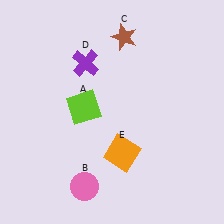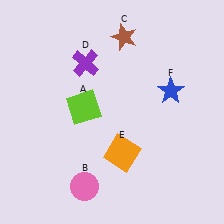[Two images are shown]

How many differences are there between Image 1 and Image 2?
There is 1 difference between the two images.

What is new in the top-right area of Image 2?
A blue star (F) was added in the top-right area of Image 2.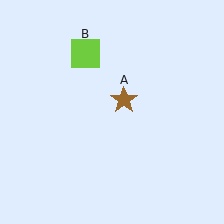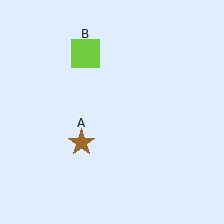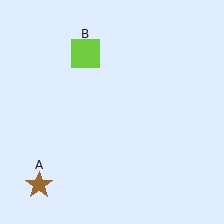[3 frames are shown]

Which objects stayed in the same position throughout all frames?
Lime square (object B) remained stationary.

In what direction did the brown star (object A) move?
The brown star (object A) moved down and to the left.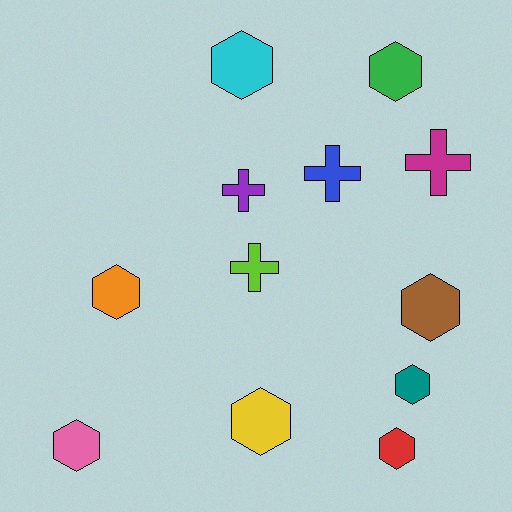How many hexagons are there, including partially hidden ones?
There are 8 hexagons.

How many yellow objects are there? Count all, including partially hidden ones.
There is 1 yellow object.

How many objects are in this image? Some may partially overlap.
There are 12 objects.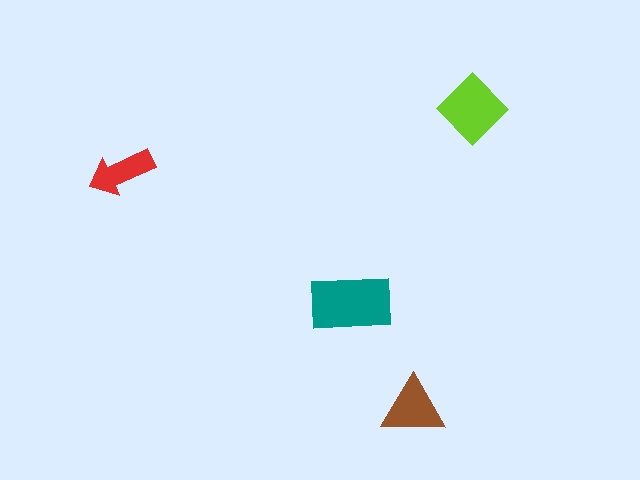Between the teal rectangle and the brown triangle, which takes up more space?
The teal rectangle.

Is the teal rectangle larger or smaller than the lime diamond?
Larger.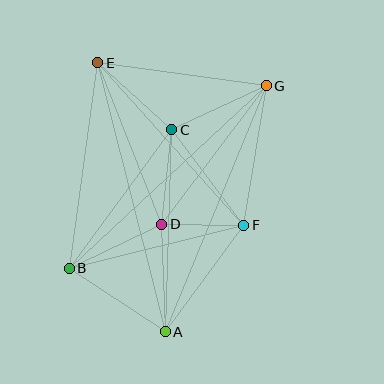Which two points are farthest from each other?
Points A and E are farthest from each other.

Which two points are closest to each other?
Points D and F are closest to each other.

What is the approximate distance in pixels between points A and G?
The distance between A and G is approximately 266 pixels.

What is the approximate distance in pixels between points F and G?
The distance between F and G is approximately 141 pixels.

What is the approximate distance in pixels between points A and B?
The distance between A and B is approximately 115 pixels.